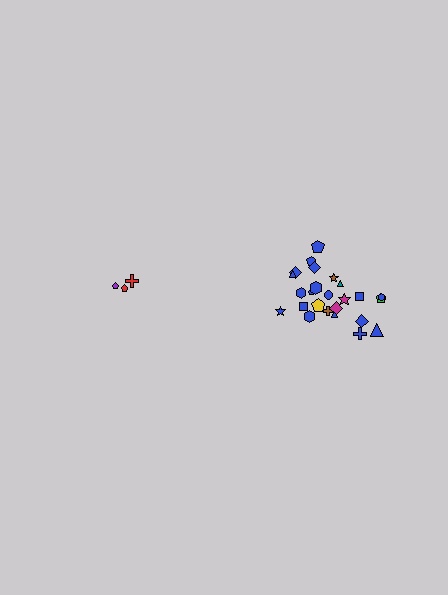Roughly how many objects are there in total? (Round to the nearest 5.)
Roughly 30 objects in total.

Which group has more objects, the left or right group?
The right group.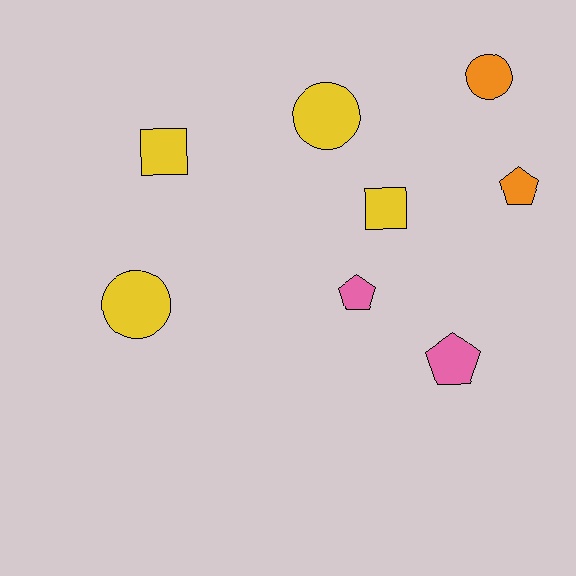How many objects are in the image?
There are 8 objects.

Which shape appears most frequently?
Circle, with 3 objects.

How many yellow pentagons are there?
There are no yellow pentagons.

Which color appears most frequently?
Yellow, with 4 objects.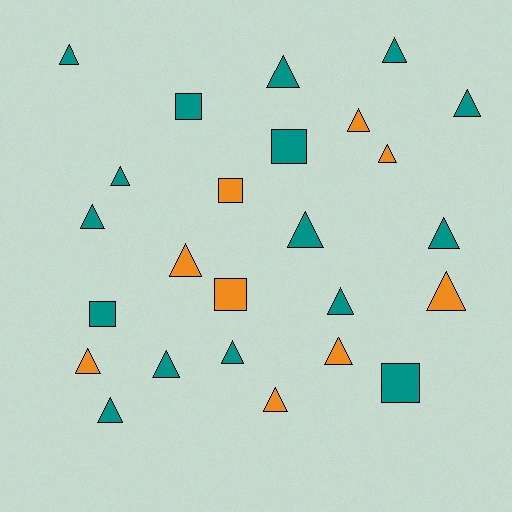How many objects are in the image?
There are 25 objects.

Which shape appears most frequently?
Triangle, with 19 objects.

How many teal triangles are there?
There are 12 teal triangles.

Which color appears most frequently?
Teal, with 16 objects.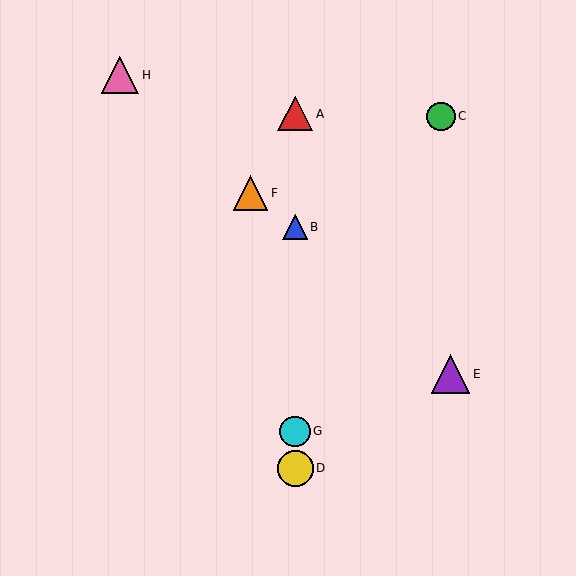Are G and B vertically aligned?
Yes, both are at x≈295.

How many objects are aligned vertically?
4 objects (A, B, D, G) are aligned vertically.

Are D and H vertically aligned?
No, D is at x≈295 and H is at x≈120.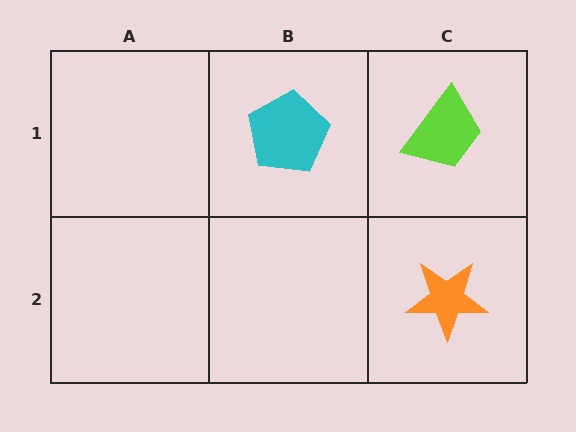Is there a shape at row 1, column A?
No, that cell is empty.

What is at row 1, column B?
A cyan pentagon.